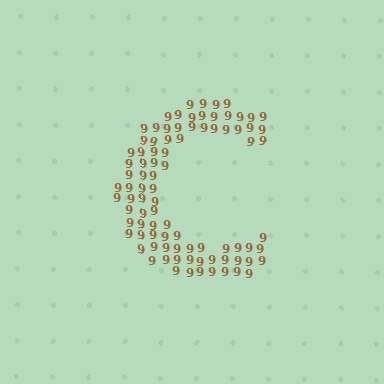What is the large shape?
The large shape is the letter C.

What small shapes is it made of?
It is made of small digit 9's.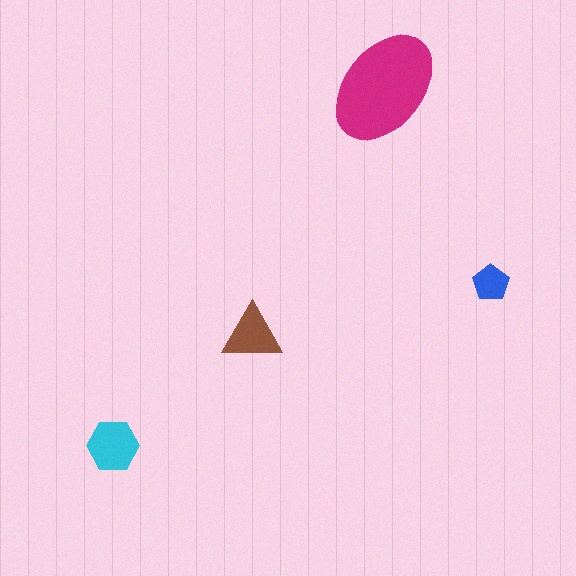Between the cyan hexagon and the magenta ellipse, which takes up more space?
The magenta ellipse.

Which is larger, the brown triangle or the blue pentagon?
The brown triangle.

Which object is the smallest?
The blue pentagon.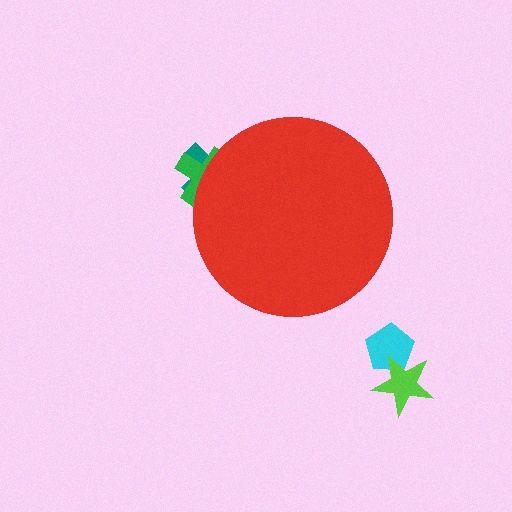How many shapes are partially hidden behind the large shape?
2 shapes are partially hidden.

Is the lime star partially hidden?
No, the lime star is fully visible.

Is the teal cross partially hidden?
Yes, the teal cross is partially hidden behind the red circle.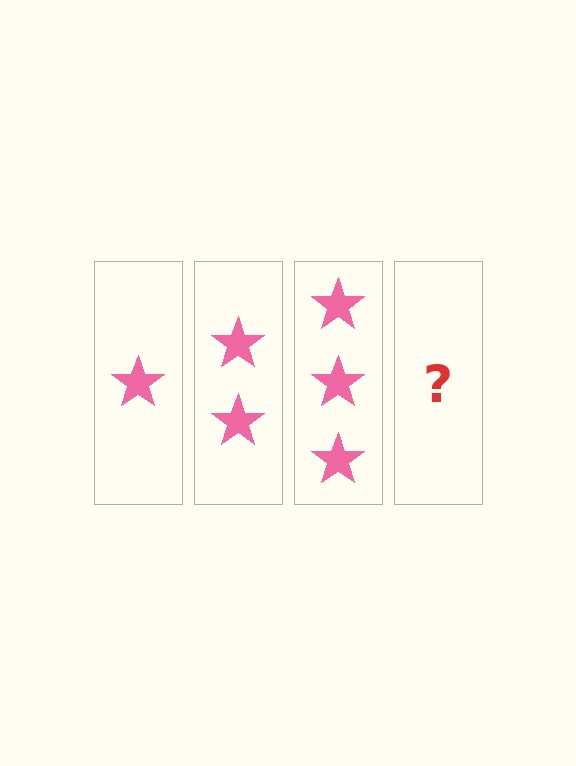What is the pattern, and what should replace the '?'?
The pattern is that each step adds one more star. The '?' should be 4 stars.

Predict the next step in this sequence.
The next step is 4 stars.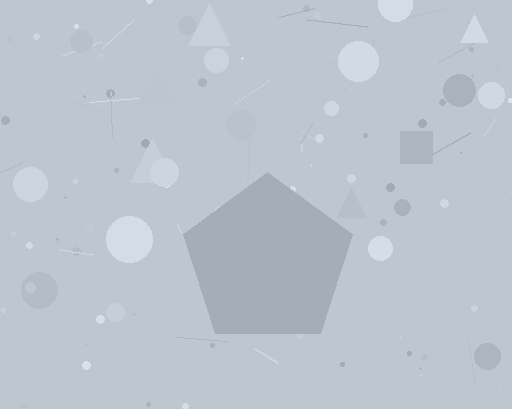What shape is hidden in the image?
A pentagon is hidden in the image.